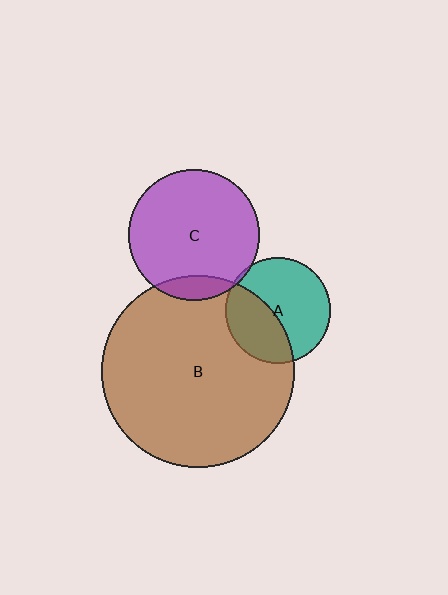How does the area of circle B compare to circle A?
Approximately 3.3 times.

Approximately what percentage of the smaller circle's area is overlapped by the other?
Approximately 5%.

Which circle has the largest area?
Circle B (brown).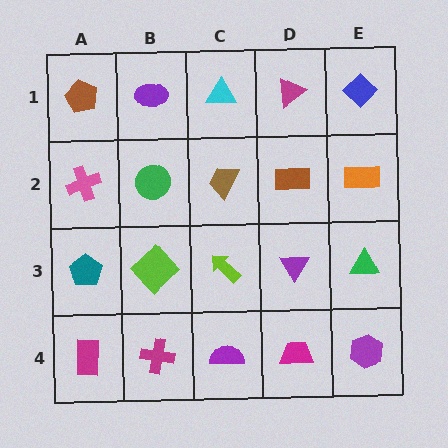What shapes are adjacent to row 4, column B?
A lime diamond (row 3, column B), a magenta rectangle (row 4, column A), a purple semicircle (row 4, column C).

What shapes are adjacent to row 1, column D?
A brown rectangle (row 2, column D), a cyan triangle (row 1, column C), a blue diamond (row 1, column E).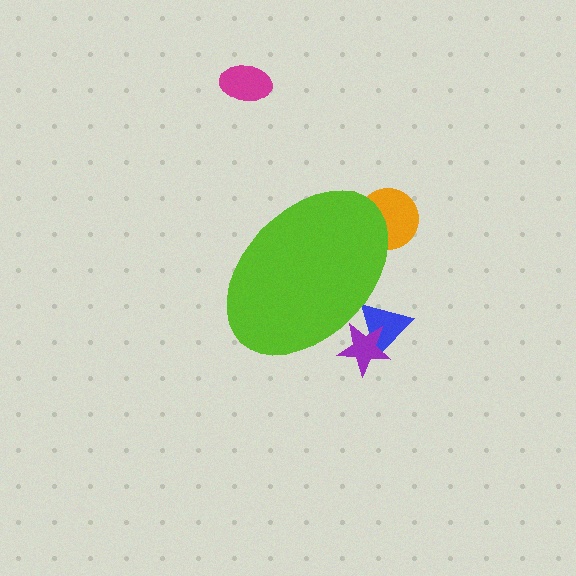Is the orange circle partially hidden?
Yes, the orange circle is partially hidden behind the lime ellipse.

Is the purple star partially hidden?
Yes, the purple star is partially hidden behind the lime ellipse.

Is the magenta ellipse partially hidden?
No, the magenta ellipse is fully visible.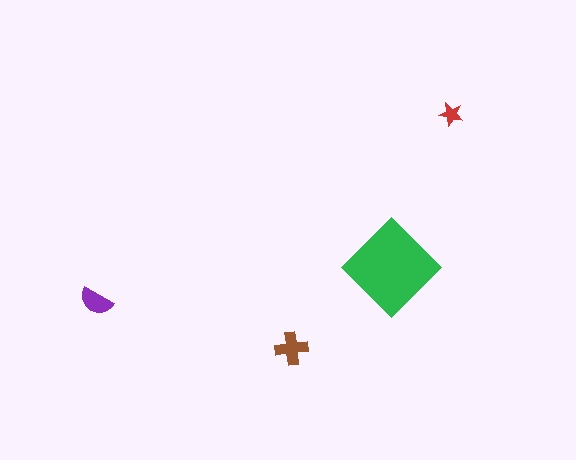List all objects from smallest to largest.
The red star, the purple semicircle, the brown cross, the green diamond.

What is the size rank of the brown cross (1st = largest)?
2nd.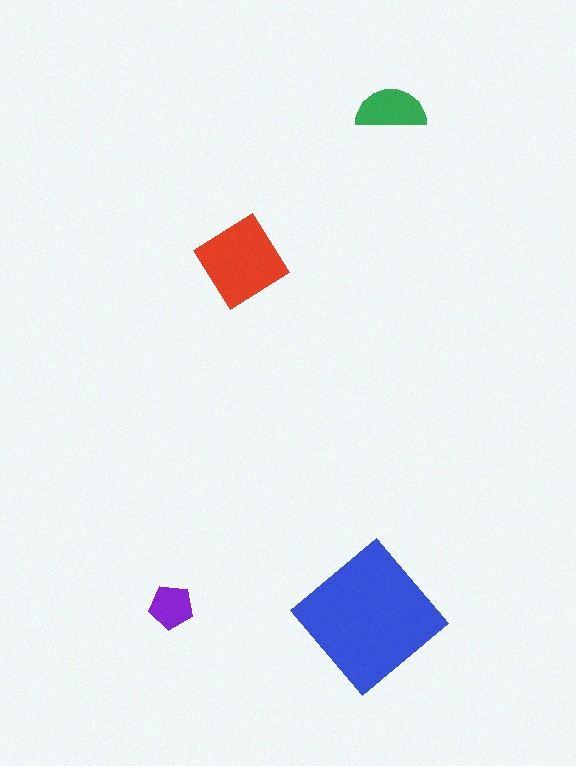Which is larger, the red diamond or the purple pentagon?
The red diamond.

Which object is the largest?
The blue diamond.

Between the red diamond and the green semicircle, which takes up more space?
The red diamond.